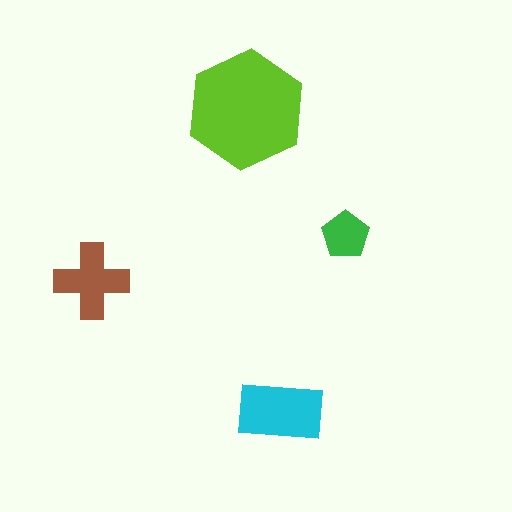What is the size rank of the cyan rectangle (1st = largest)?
2nd.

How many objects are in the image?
There are 4 objects in the image.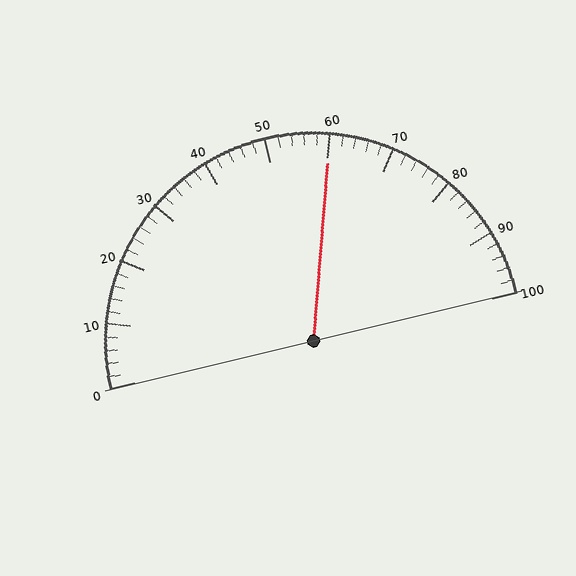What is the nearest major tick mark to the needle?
The nearest major tick mark is 60.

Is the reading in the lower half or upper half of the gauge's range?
The reading is in the upper half of the range (0 to 100).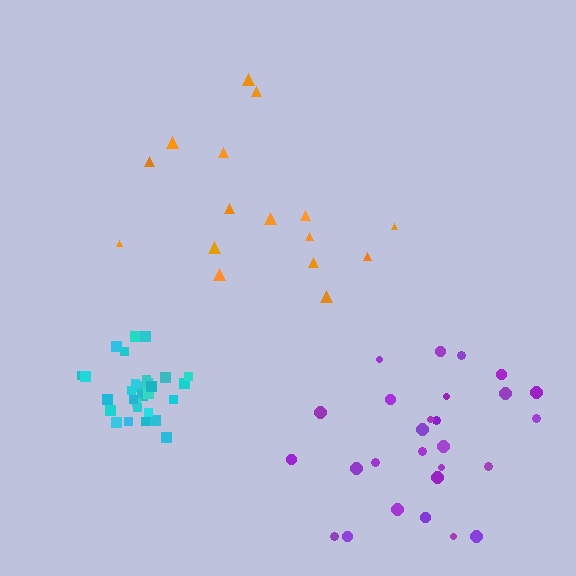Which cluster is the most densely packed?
Cyan.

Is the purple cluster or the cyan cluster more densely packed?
Cyan.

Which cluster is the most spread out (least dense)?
Orange.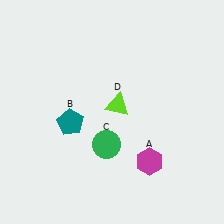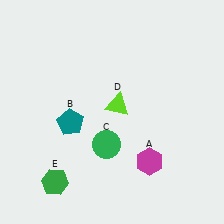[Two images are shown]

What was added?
A green hexagon (E) was added in Image 2.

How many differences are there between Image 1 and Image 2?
There is 1 difference between the two images.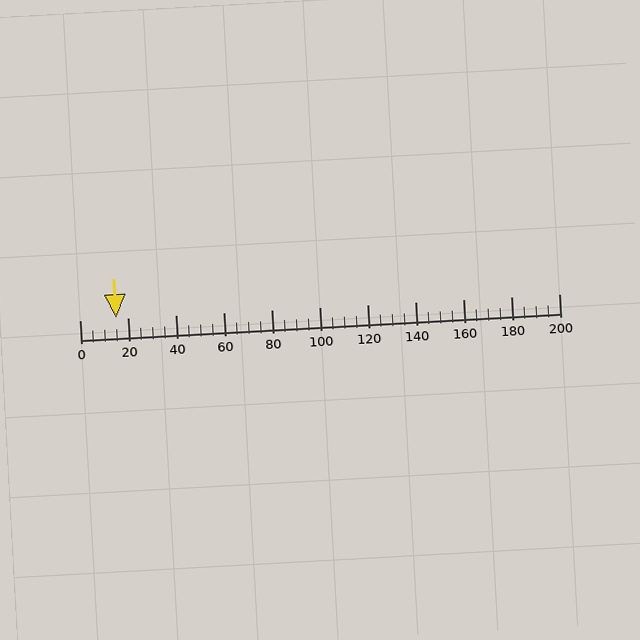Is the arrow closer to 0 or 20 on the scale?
The arrow is closer to 20.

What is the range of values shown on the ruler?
The ruler shows values from 0 to 200.